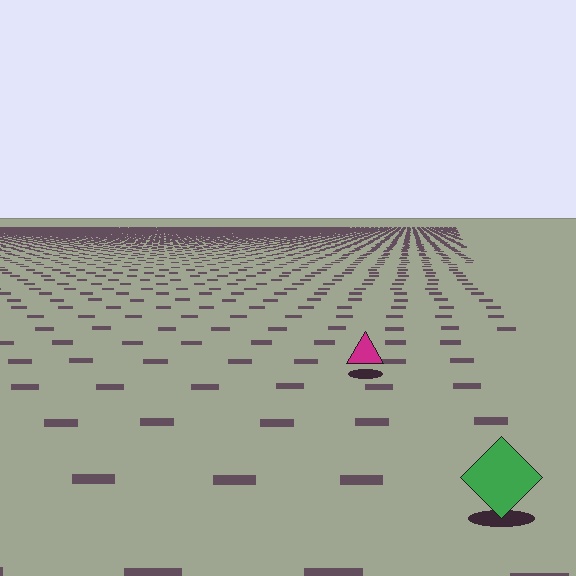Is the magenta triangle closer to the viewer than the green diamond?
No. The green diamond is closer — you can tell from the texture gradient: the ground texture is coarser near it.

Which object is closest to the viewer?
The green diamond is closest. The texture marks near it are larger and more spread out.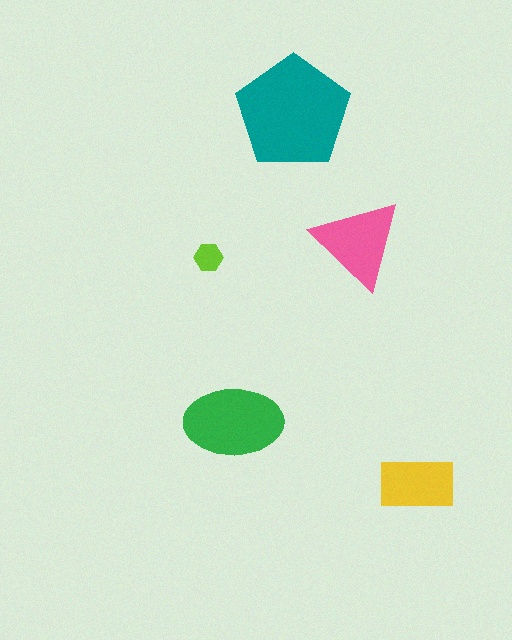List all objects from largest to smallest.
The teal pentagon, the green ellipse, the pink triangle, the yellow rectangle, the lime hexagon.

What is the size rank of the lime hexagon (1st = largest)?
5th.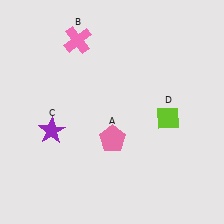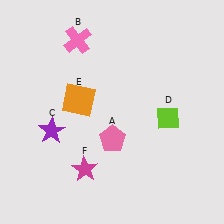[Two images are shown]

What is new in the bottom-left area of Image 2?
A magenta star (F) was added in the bottom-left area of Image 2.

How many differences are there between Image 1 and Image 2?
There are 2 differences between the two images.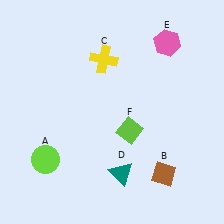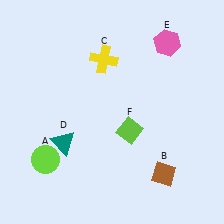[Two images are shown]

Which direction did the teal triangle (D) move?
The teal triangle (D) moved left.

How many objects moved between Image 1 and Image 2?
1 object moved between the two images.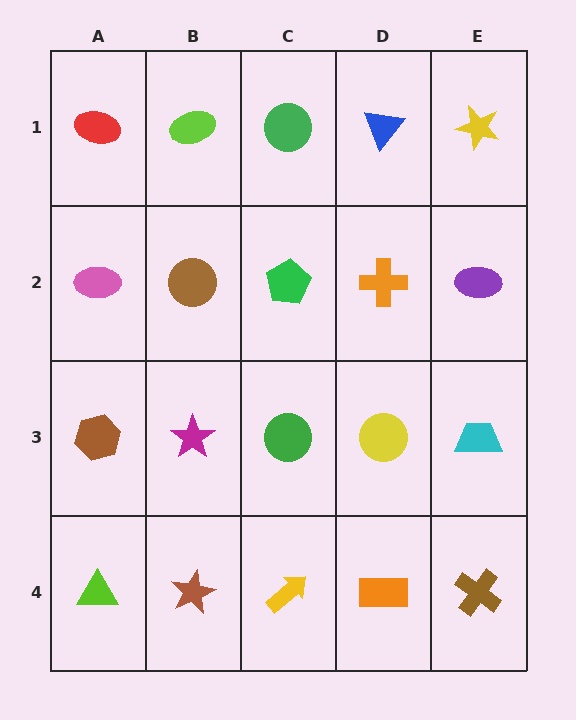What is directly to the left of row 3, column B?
A brown hexagon.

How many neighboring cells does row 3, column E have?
3.